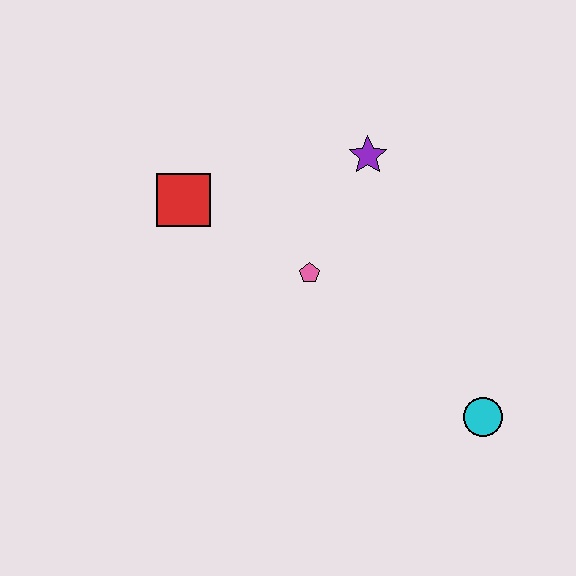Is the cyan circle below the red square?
Yes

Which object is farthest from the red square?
The cyan circle is farthest from the red square.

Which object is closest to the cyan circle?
The pink pentagon is closest to the cyan circle.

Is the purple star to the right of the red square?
Yes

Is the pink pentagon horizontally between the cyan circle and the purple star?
No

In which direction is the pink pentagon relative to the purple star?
The pink pentagon is below the purple star.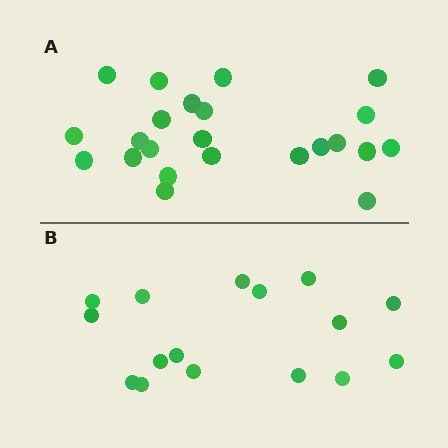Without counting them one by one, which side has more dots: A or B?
Region A (the top region) has more dots.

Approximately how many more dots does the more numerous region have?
Region A has roughly 8 or so more dots than region B.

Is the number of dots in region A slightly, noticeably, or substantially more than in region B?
Region A has noticeably more, but not dramatically so. The ratio is roughly 1.4 to 1.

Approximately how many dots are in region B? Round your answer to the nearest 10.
About 20 dots. (The exact count is 16, which rounds to 20.)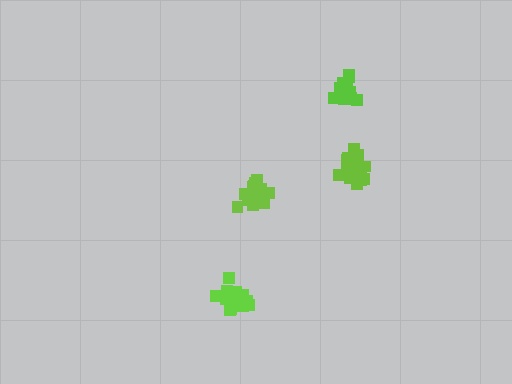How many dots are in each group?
Group 1: 19 dots, Group 2: 17 dots, Group 3: 17 dots, Group 4: 19 dots (72 total).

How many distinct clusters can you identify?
There are 4 distinct clusters.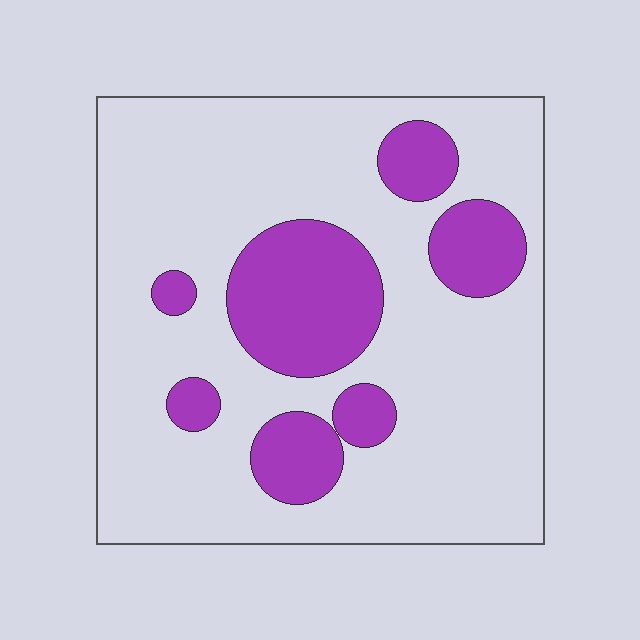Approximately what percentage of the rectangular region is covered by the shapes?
Approximately 25%.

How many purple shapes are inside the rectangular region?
7.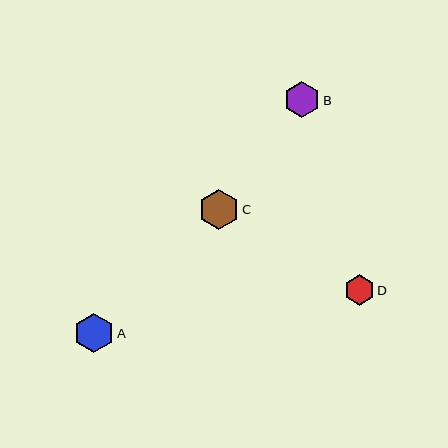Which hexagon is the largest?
Hexagon C is the largest with a size of approximately 41 pixels.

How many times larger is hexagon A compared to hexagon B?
Hexagon A is approximately 1.1 times the size of hexagon B.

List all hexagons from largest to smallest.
From largest to smallest: C, A, B, D.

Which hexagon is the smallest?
Hexagon D is the smallest with a size of approximately 30 pixels.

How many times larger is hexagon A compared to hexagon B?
Hexagon A is approximately 1.1 times the size of hexagon B.